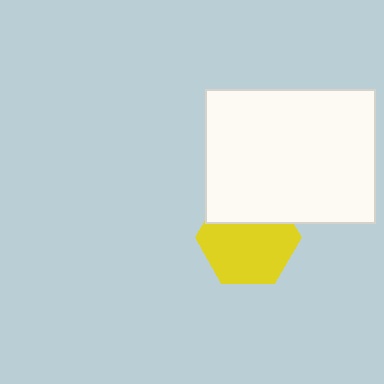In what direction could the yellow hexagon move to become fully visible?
The yellow hexagon could move down. That would shift it out from behind the white rectangle entirely.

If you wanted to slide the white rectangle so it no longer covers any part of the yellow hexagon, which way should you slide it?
Slide it up — that is the most direct way to separate the two shapes.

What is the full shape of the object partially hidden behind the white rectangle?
The partially hidden object is a yellow hexagon.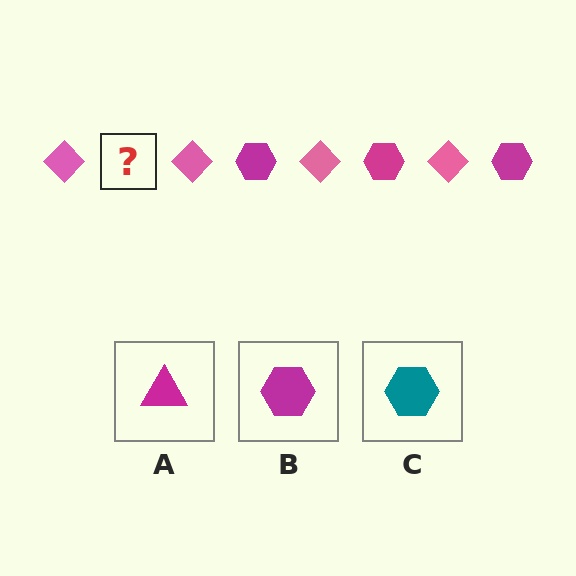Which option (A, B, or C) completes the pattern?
B.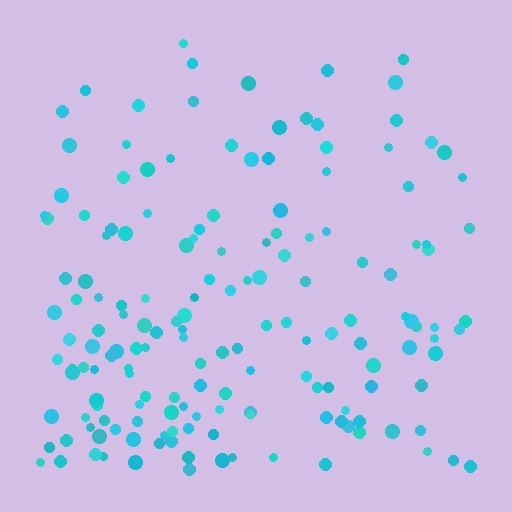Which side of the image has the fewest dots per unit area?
The top.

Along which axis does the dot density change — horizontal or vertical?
Vertical.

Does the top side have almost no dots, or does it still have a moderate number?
Still a moderate number, just noticeably fewer than the bottom.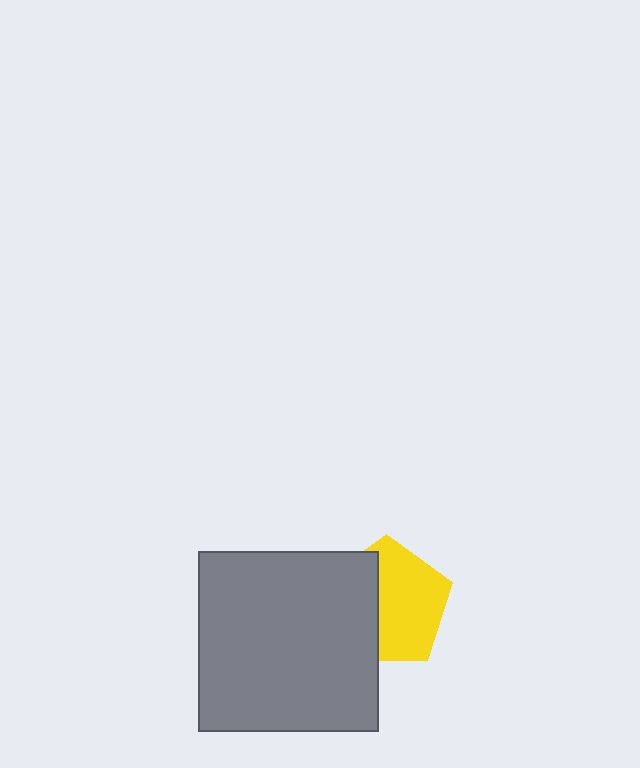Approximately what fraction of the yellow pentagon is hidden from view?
Roughly 42% of the yellow pentagon is hidden behind the gray square.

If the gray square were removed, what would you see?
You would see the complete yellow pentagon.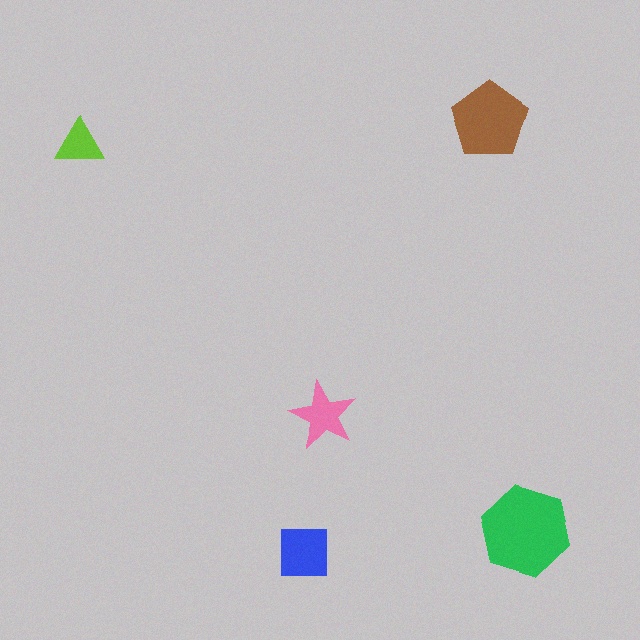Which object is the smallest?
The lime triangle.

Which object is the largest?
The green hexagon.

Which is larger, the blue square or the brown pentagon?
The brown pentagon.